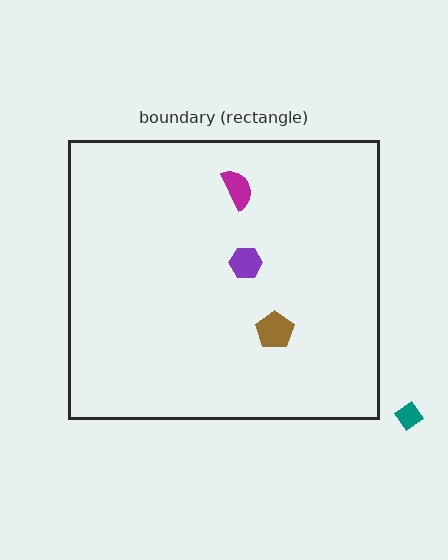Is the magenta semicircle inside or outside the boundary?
Inside.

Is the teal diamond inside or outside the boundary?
Outside.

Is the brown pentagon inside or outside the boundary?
Inside.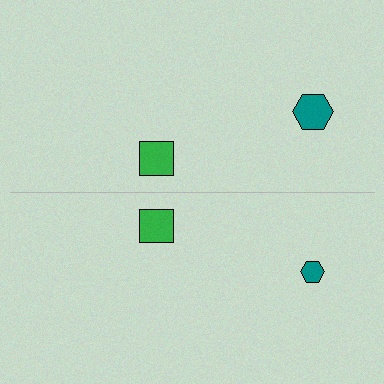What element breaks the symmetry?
The teal hexagon on the bottom side has a different size than its mirror counterpart.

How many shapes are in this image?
There are 4 shapes in this image.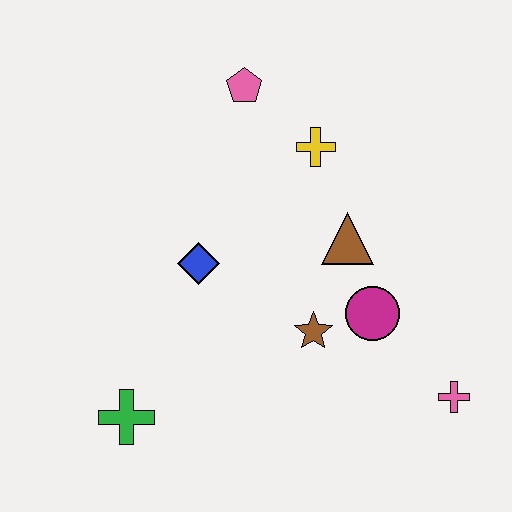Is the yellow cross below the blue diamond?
No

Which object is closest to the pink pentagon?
The yellow cross is closest to the pink pentagon.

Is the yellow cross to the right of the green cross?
Yes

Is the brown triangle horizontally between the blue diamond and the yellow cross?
No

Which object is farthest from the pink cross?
The pink pentagon is farthest from the pink cross.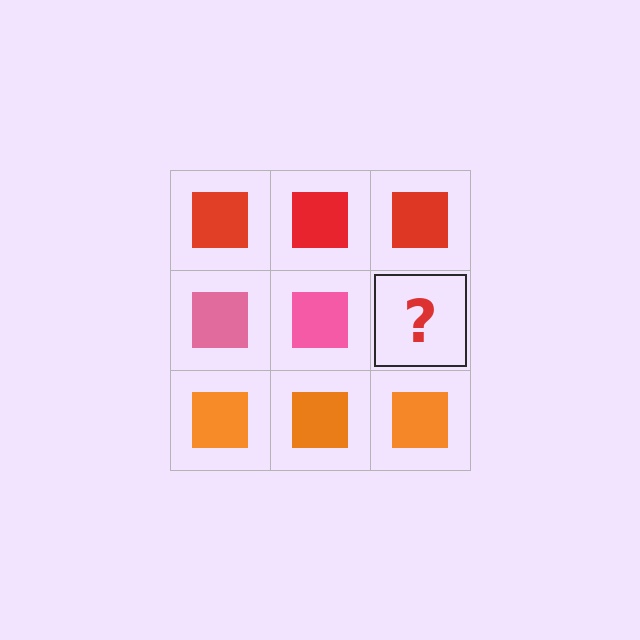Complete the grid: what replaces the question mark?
The question mark should be replaced with a pink square.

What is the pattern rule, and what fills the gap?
The rule is that each row has a consistent color. The gap should be filled with a pink square.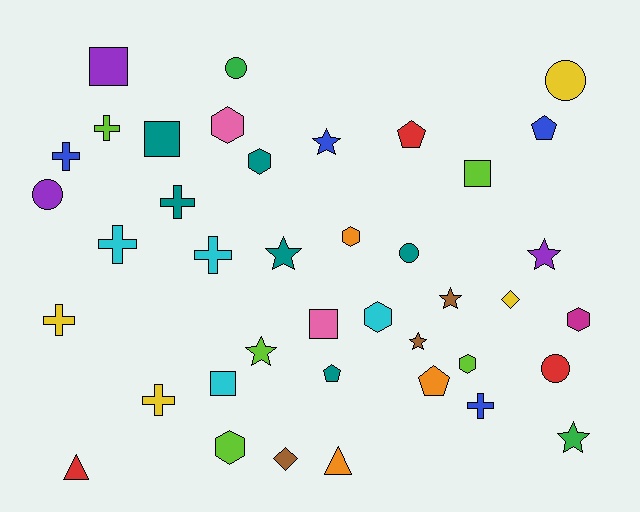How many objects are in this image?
There are 40 objects.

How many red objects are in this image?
There are 3 red objects.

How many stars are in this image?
There are 7 stars.